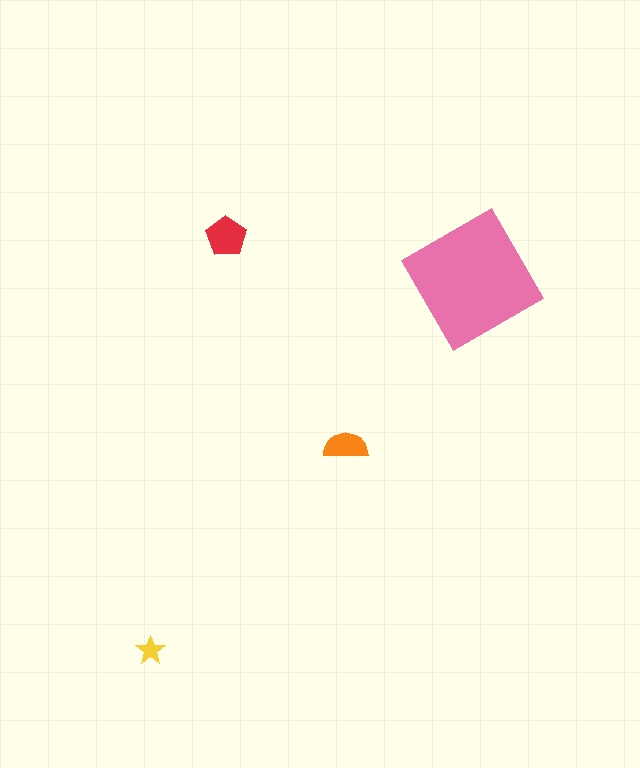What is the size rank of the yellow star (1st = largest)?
4th.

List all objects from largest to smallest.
The pink diamond, the red pentagon, the orange semicircle, the yellow star.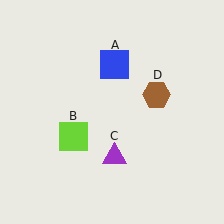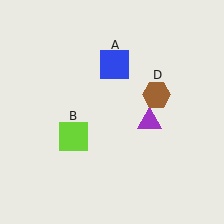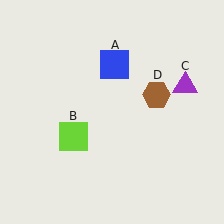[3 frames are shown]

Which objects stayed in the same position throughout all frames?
Blue square (object A) and lime square (object B) and brown hexagon (object D) remained stationary.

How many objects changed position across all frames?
1 object changed position: purple triangle (object C).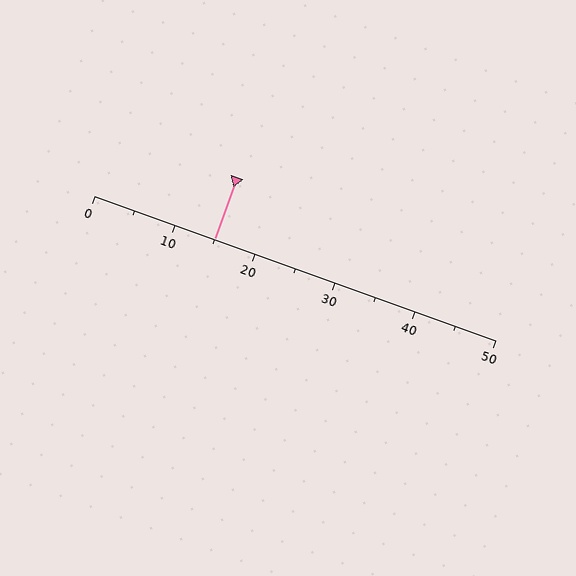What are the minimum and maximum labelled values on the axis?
The axis runs from 0 to 50.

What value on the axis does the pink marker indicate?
The marker indicates approximately 15.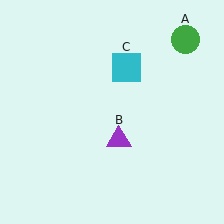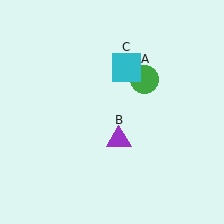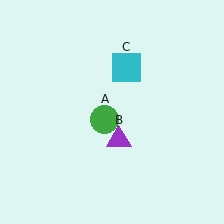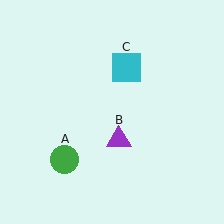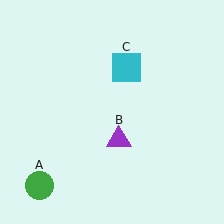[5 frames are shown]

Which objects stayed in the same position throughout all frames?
Purple triangle (object B) and cyan square (object C) remained stationary.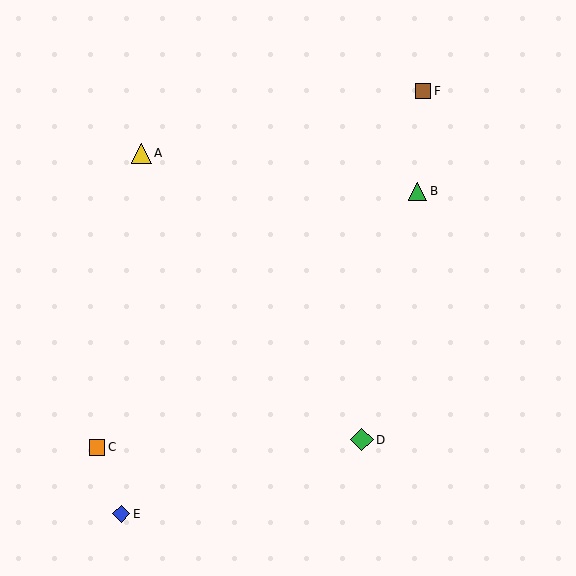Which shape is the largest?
The green diamond (labeled D) is the largest.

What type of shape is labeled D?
Shape D is a green diamond.